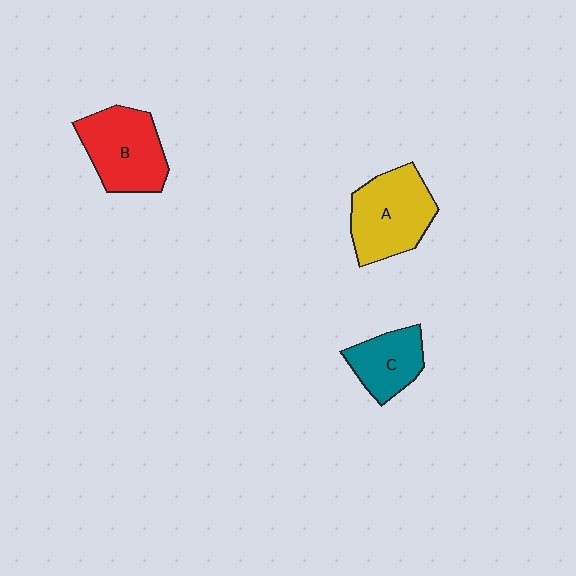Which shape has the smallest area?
Shape C (teal).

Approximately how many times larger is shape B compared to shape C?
Approximately 1.5 times.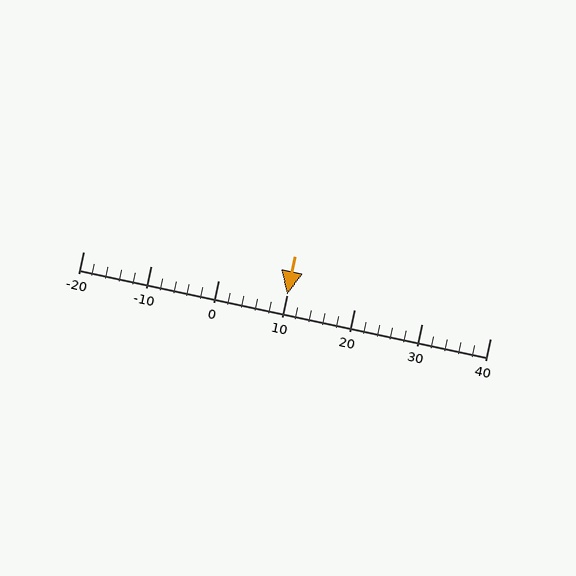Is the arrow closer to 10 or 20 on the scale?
The arrow is closer to 10.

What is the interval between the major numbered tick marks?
The major tick marks are spaced 10 units apart.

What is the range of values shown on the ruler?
The ruler shows values from -20 to 40.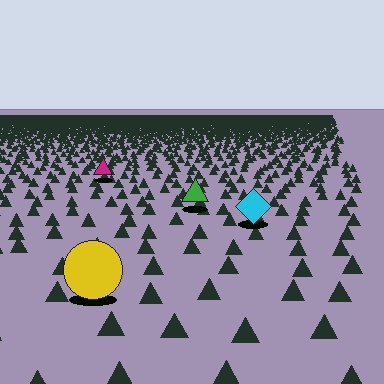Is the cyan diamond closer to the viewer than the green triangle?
Yes. The cyan diamond is closer — you can tell from the texture gradient: the ground texture is coarser near it.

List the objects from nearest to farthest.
From nearest to farthest: the yellow circle, the cyan diamond, the green triangle, the magenta triangle.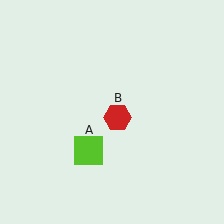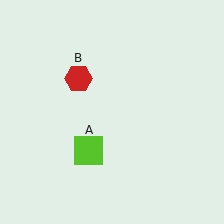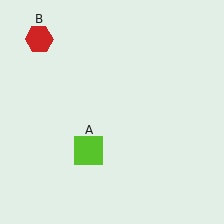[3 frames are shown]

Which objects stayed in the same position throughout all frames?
Lime square (object A) remained stationary.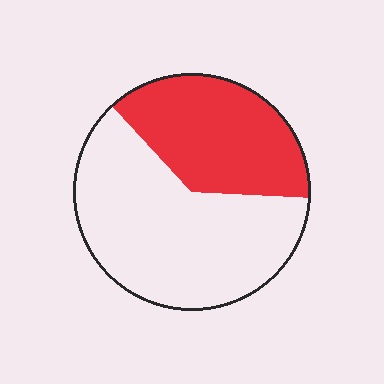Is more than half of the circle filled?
No.